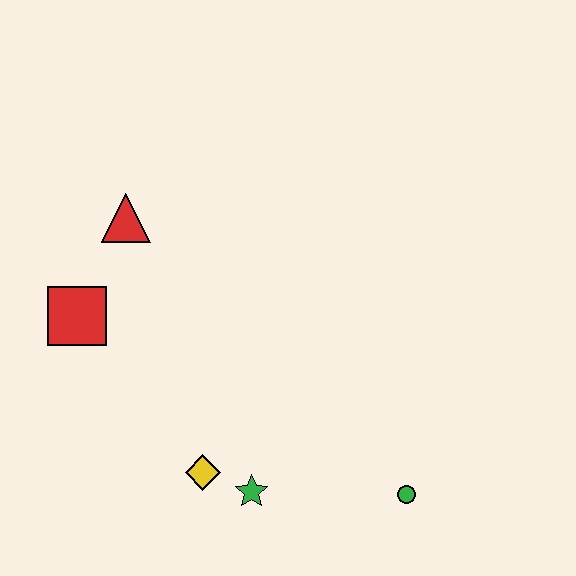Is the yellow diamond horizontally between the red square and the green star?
Yes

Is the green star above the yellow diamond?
No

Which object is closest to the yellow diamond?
The green star is closest to the yellow diamond.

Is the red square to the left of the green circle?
Yes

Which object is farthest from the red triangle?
The green circle is farthest from the red triangle.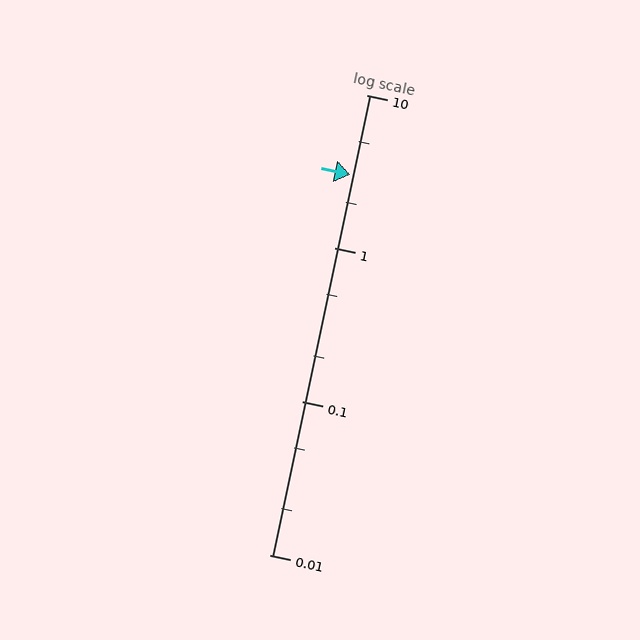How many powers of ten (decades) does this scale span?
The scale spans 3 decades, from 0.01 to 10.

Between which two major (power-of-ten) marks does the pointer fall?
The pointer is between 1 and 10.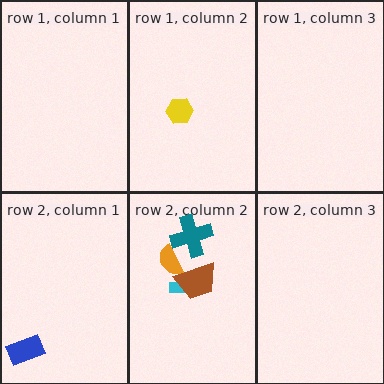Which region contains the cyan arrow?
The row 2, column 2 region.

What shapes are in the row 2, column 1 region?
The blue rectangle.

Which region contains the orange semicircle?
The row 2, column 2 region.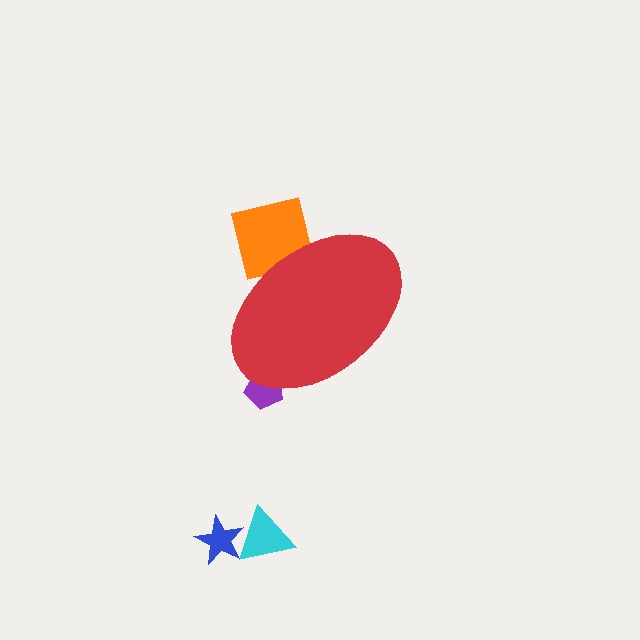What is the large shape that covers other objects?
A red ellipse.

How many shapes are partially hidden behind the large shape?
2 shapes are partially hidden.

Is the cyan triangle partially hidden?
No, the cyan triangle is fully visible.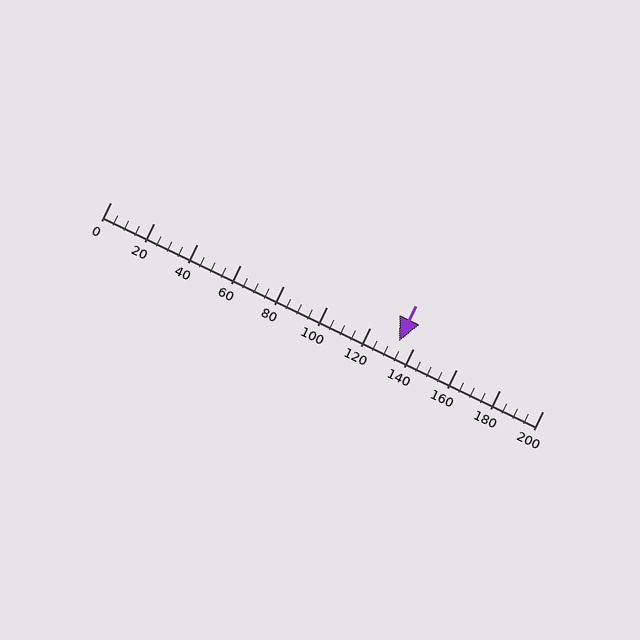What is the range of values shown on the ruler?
The ruler shows values from 0 to 200.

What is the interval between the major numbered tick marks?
The major tick marks are spaced 20 units apart.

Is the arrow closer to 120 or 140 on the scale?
The arrow is closer to 140.